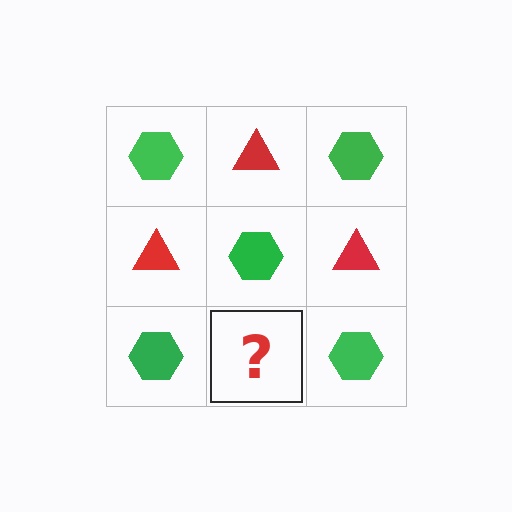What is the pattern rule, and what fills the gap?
The rule is that it alternates green hexagon and red triangle in a checkerboard pattern. The gap should be filled with a red triangle.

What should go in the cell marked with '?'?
The missing cell should contain a red triangle.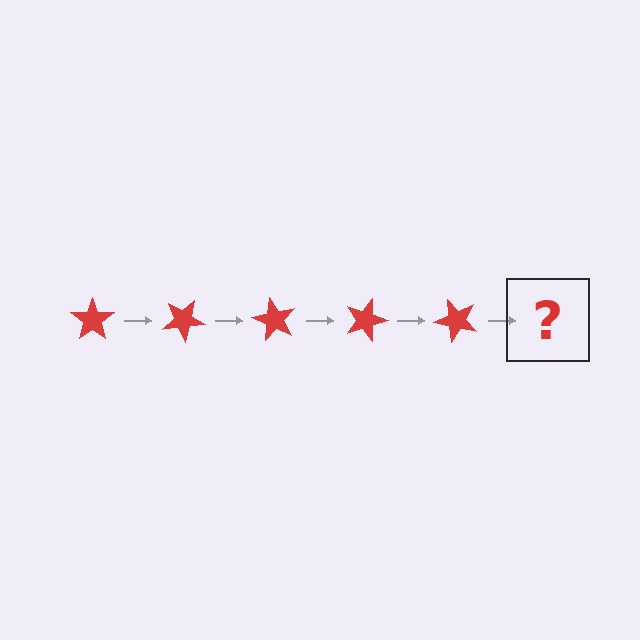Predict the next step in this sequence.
The next step is a red star rotated 150 degrees.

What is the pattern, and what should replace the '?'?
The pattern is that the star rotates 30 degrees each step. The '?' should be a red star rotated 150 degrees.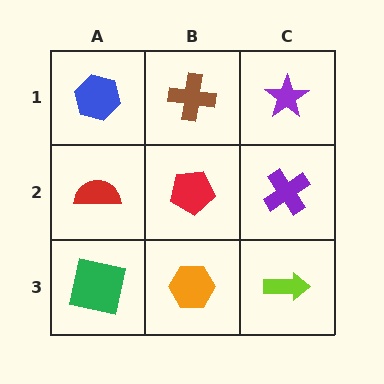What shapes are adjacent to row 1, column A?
A red semicircle (row 2, column A), a brown cross (row 1, column B).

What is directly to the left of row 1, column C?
A brown cross.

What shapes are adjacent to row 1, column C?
A purple cross (row 2, column C), a brown cross (row 1, column B).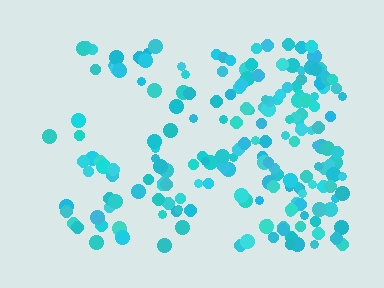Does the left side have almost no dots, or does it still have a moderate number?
Still a moderate number, just noticeably fewer than the right.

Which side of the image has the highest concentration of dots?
The right.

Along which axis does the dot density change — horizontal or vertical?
Horizontal.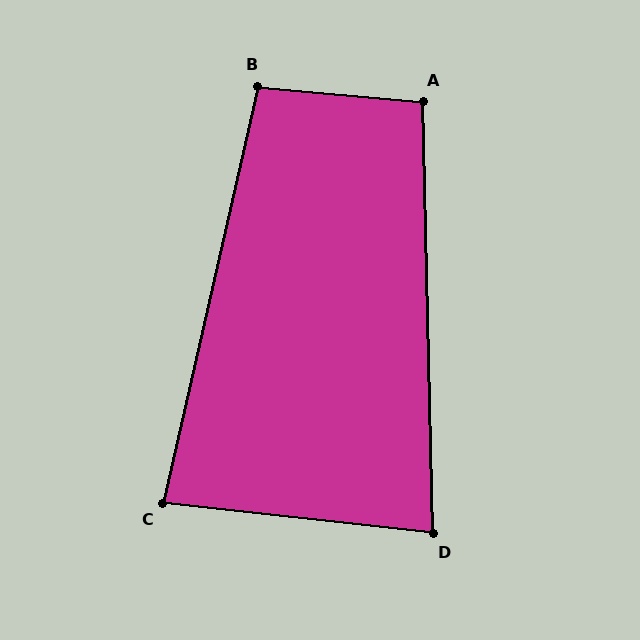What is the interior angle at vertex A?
Approximately 97 degrees (obtuse).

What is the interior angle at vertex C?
Approximately 83 degrees (acute).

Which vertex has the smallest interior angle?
D, at approximately 82 degrees.